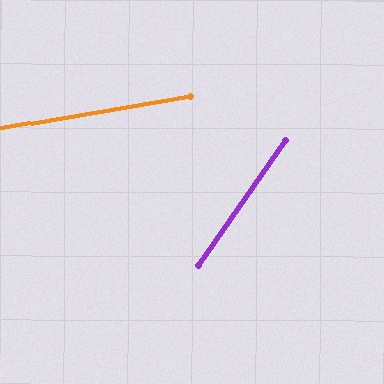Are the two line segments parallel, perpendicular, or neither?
Neither parallel nor perpendicular — they differ by about 45°.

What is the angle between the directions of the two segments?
Approximately 45 degrees.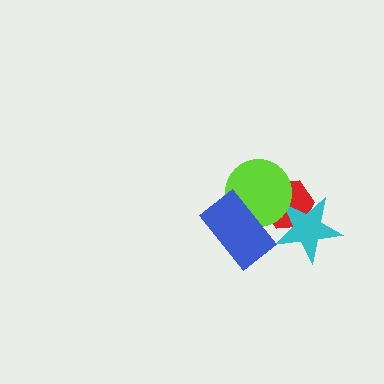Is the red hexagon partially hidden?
Yes, it is partially covered by another shape.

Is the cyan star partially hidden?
Yes, it is partially covered by another shape.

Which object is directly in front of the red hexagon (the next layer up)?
The cyan star is directly in front of the red hexagon.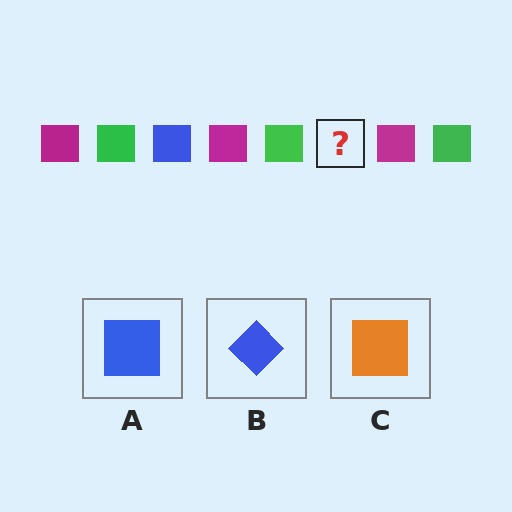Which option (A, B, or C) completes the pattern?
A.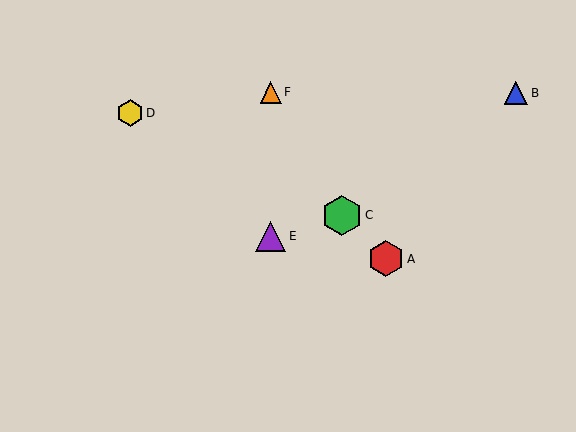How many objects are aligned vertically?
2 objects (E, F) are aligned vertically.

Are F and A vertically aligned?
No, F is at x≈271 and A is at x≈386.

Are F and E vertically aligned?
Yes, both are at x≈271.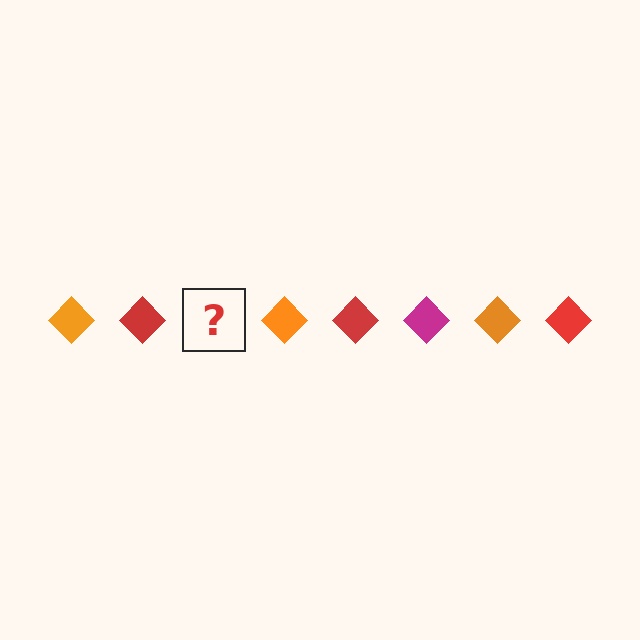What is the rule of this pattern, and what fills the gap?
The rule is that the pattern cycles through orange, red, magenta diamonds. The gap should be filled with a magenta diamond.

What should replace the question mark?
The question mark should be replaced with a magenta diamond.